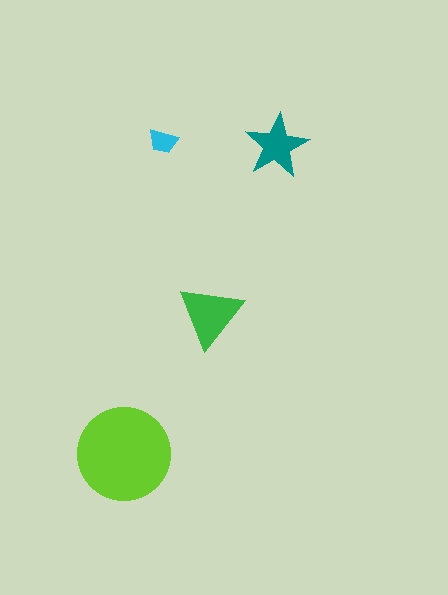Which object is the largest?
The lime circle.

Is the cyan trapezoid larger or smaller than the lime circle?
Smaller.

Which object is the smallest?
The cyan trapezoid.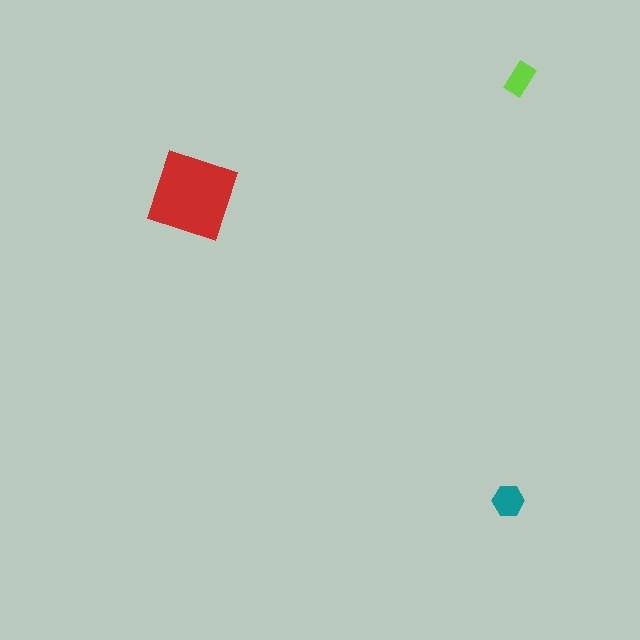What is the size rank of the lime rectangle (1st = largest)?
3rd.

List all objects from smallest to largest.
The lime rectangle, the teal hexagon, the red diamond.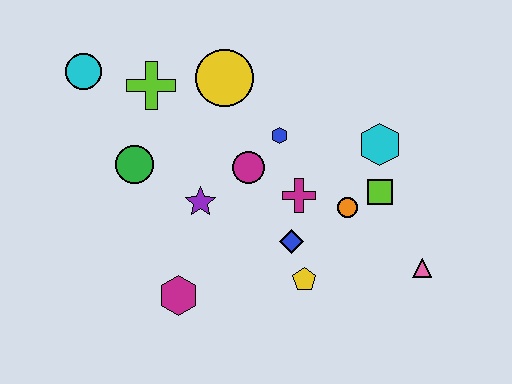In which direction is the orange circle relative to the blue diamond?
The orange circle is to the right of the blue diamond.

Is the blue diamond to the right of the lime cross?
Yes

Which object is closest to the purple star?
The magenta circle is closest to the purple star.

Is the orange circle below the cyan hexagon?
Yes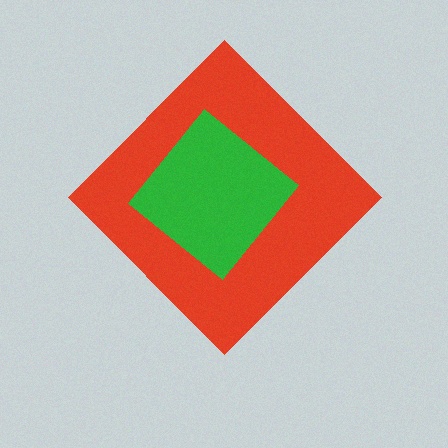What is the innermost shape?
The green diamond.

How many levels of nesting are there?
2.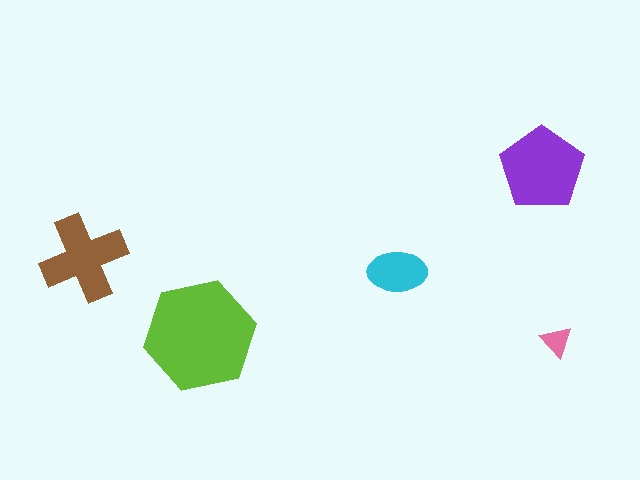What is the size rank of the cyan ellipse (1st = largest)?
4th.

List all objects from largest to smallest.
The lime hexagon, the purple pentagon, the brown cross, the cyan ellipse, the pink triangle.